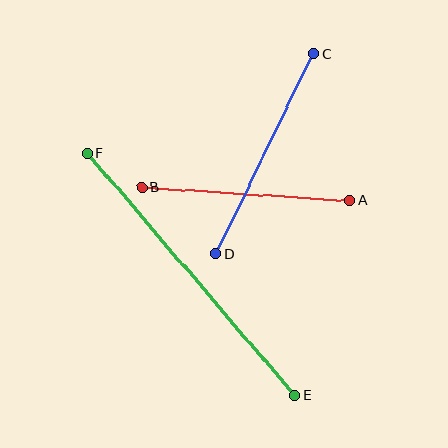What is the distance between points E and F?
The distance is approximately 320 pixels.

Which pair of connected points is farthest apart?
Points E and F are farthest apart.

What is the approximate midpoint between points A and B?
The midpoint is at approximately (246, 194) pixels.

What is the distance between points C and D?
The distance is approximately 223 pixels.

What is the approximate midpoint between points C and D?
The midpoint is at approximately (265, 154) pixels.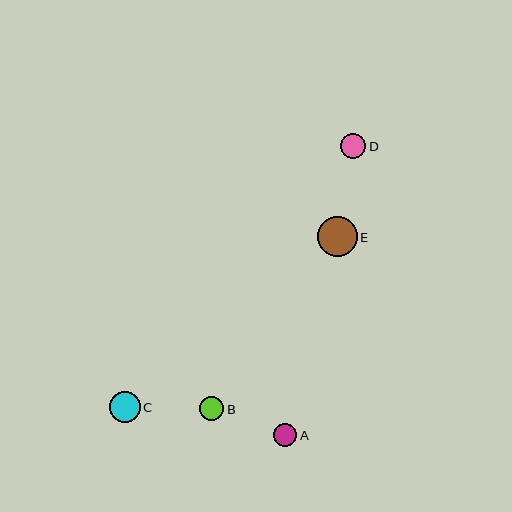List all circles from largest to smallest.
From largest to smallest: E, C, D, B, A.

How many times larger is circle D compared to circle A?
Circle D is approximately 1.1 times the size of circle A.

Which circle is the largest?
Circle E is the largest with a size of approximately 40 pixels.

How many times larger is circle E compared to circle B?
Circle E is approximately 1.6 times the size of circle B.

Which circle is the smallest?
Circle A is the smallest with a size of approximately 23 pixels.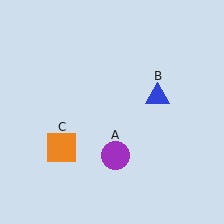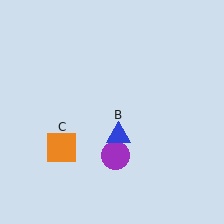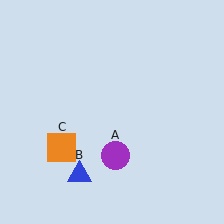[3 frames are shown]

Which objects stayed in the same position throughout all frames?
Purple circle (object A) and orange square (object C) remained stationary.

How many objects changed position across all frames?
1 object changed position: blue triangle (object B).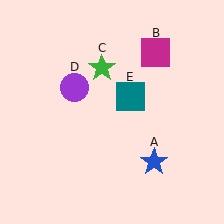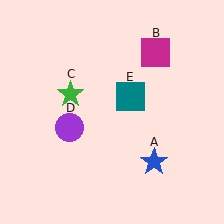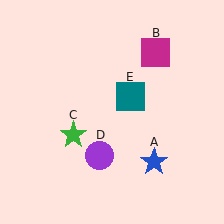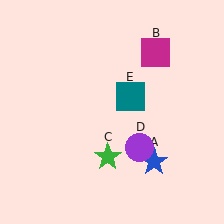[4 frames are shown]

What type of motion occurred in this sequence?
The green star (object C), purple circle (object D) rotated counterclockwise around the center of the scene.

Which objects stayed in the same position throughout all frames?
Blue star (object A) and magenta square (object B) and teal square (object E) remained stationary.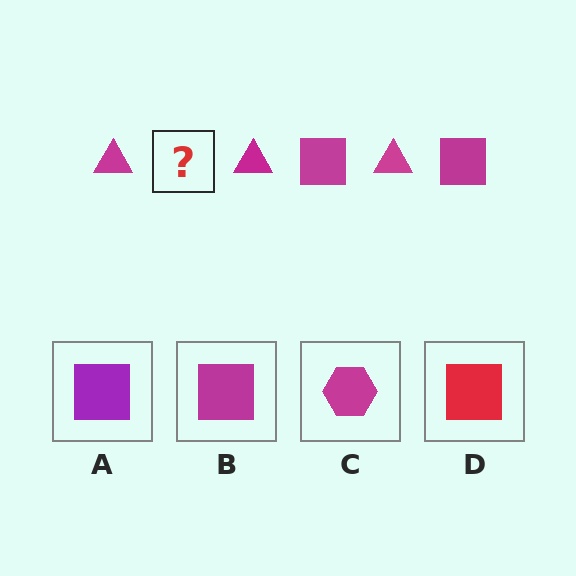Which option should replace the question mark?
Option B.